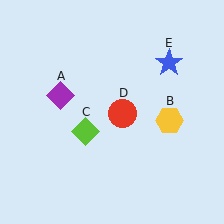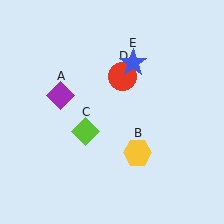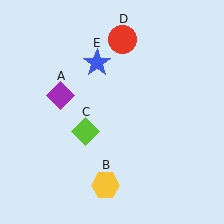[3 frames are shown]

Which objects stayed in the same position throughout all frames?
Purple diamond (object A) and lime diamond (object C) remained stationary.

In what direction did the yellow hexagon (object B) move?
The yellow hexagon (object B) moved down and to the left.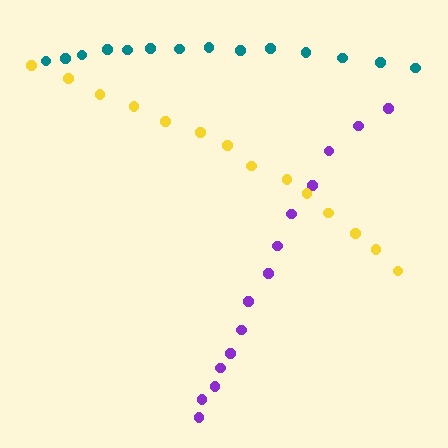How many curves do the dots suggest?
There are 3 distinct paths.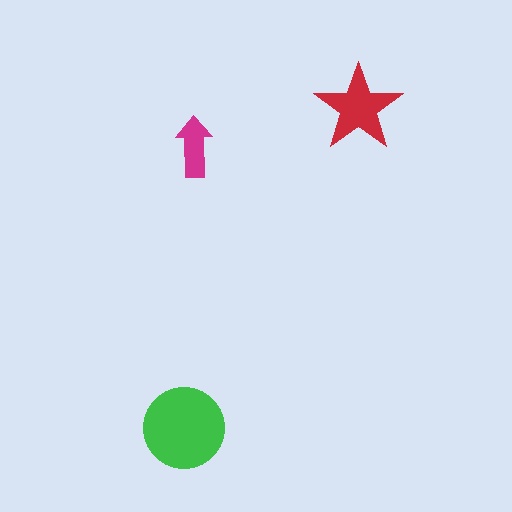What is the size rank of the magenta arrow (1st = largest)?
3rd.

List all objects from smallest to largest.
The magenta arrow, the red star, the green circle.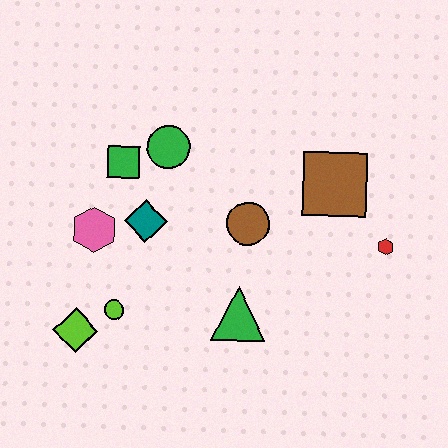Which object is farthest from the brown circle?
The lime diamond is farthest from the brown circle.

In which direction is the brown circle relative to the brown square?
The brown circle is to the left of the brown square.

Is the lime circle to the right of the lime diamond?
Yes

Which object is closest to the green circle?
The green square is closest to the green circle.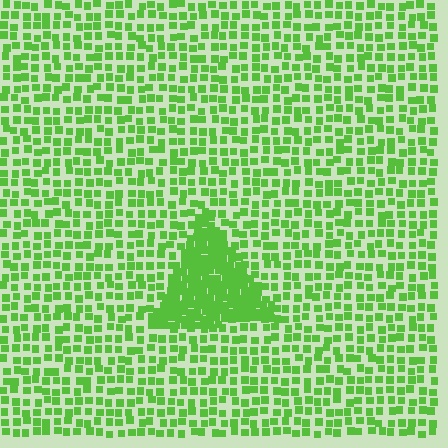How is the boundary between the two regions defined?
The boundary is defined by a change in element density (approximately 2.4x ratio). All elements are the same color, size, and shape.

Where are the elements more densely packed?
The elements are more densely packed inside the triangle boundary.